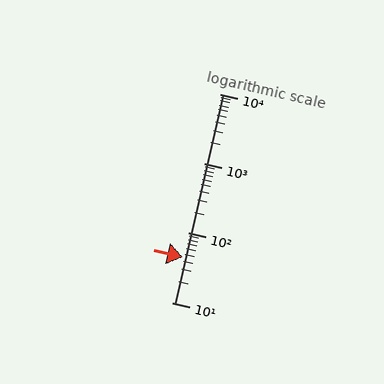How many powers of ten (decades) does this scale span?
The scale spans 3 decades, from 10 to 10000.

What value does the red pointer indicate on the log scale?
The pointer indicates approximately 45.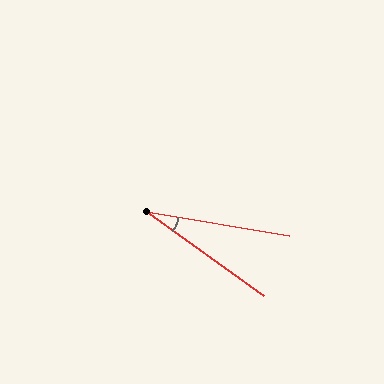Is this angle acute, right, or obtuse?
It is acute.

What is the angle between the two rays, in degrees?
Approximately 26 degrees.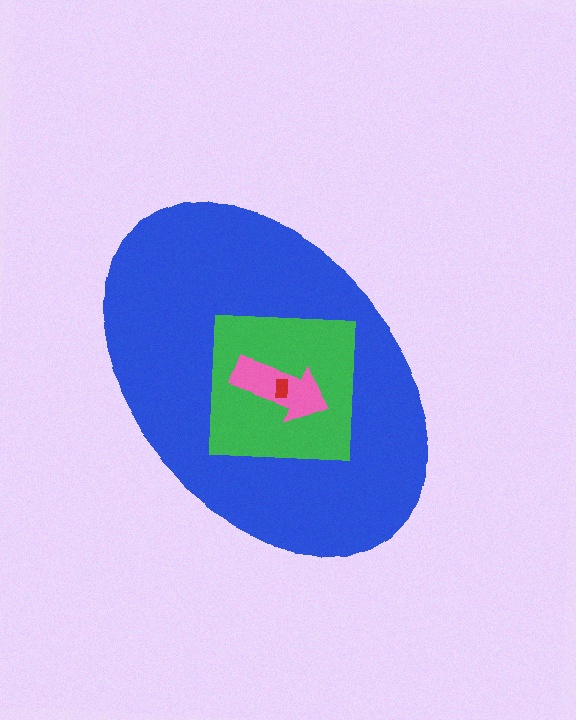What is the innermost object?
The red rectangle.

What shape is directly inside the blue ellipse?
The green square.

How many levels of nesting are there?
4.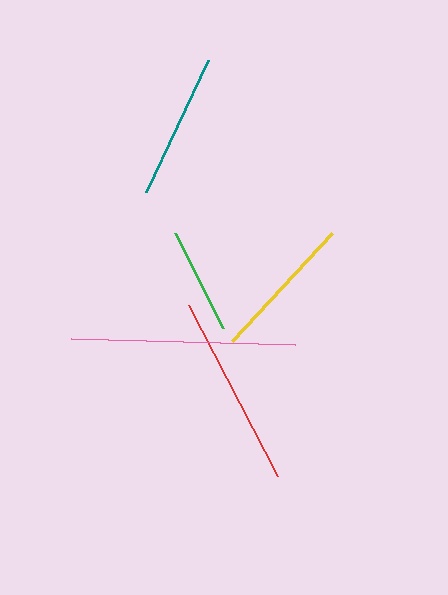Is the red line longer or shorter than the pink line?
The pink line is longer than the red line.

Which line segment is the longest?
The pink line is the longest at approximately 224 pixels.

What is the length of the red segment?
The red segment is approximately 193 pixels long.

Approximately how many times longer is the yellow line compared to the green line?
The yellow line is approximately 1.4 times the length of the green line.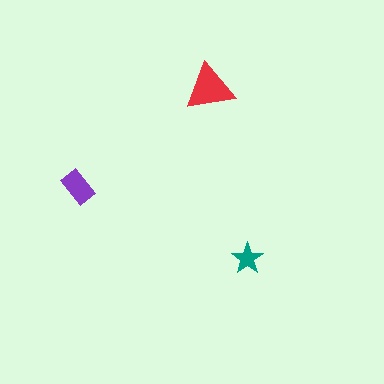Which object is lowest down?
The teal star is bottommost.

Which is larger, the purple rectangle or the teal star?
The purple rectangle.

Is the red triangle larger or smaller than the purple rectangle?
Larger.